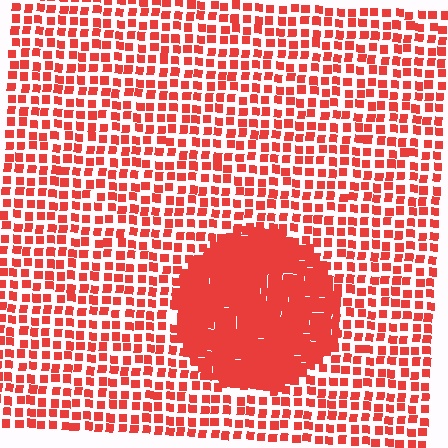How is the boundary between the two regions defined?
The boundary is defined by a change in element density (approximately 2.5x ratio). All elements are the same color, size, and shape.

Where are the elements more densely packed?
The elements are more densely packed inside the circle boundary.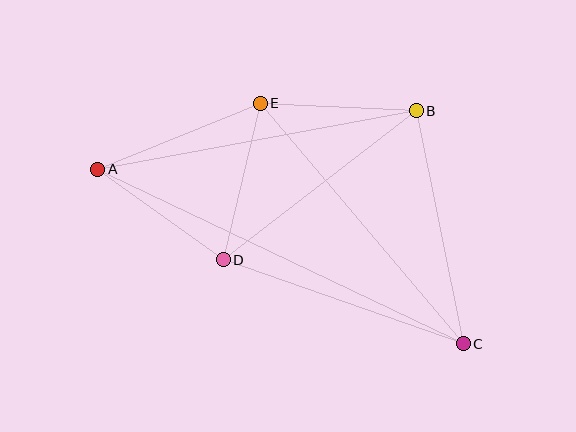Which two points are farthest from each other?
Points A and C are farthest from each other.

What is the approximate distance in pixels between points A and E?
The distance between A and E is approximately 175 pixels.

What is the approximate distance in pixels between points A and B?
The distance between A and B is approximately 324 pixels.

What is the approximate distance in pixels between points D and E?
The distance between D and E is approximately 161 pixels.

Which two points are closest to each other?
Points A and D are closest to each other.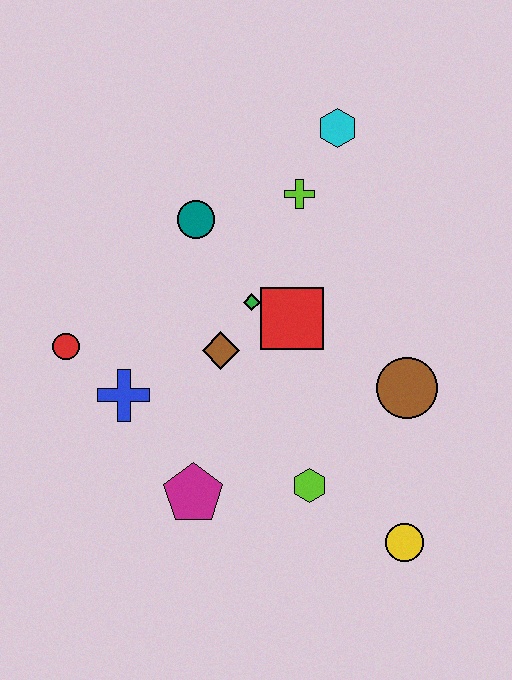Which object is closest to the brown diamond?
The green diamond is closest to the brown diamond.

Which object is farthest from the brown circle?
The red circle is farthest from the brown circle.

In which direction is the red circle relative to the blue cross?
The red circle is to the left of the blue cross.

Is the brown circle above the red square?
No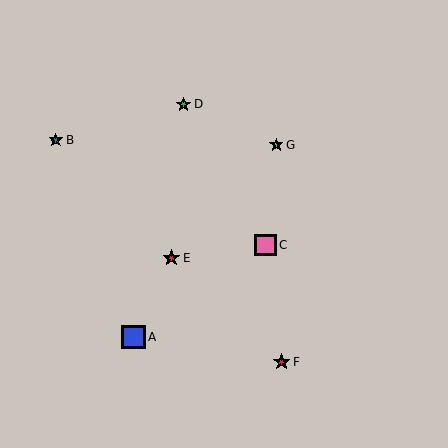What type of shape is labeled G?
Shape G is a lime star.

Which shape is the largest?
The blue square (labeled A) is the largest.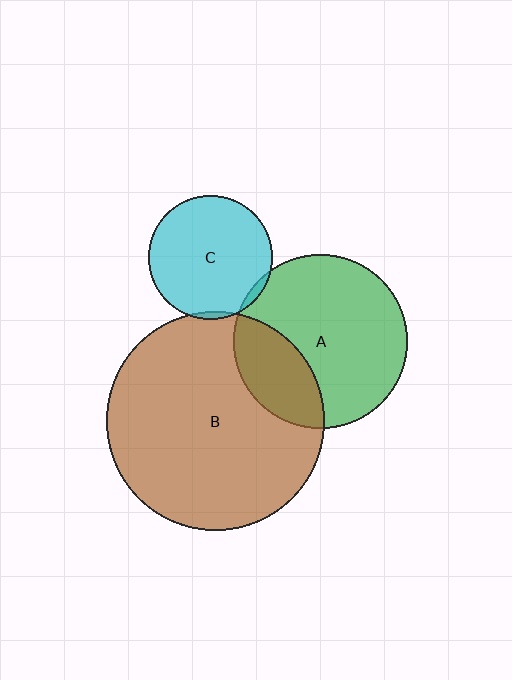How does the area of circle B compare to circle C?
Approximately 3.1 times.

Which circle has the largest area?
Circle B (brown).